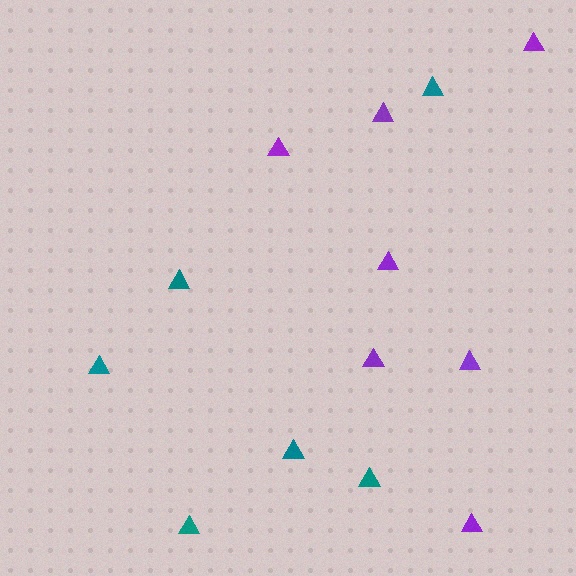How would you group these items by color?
There are 2 groups: one group of teal triangles (6) and one group of purple triangles (7).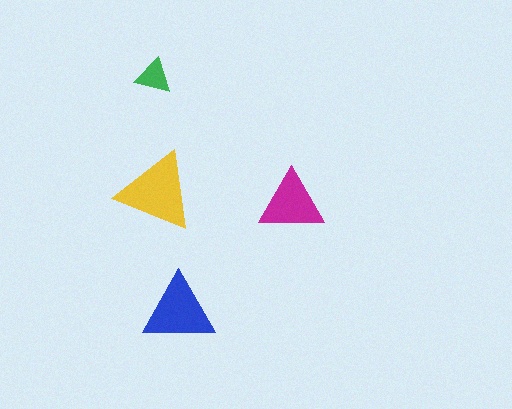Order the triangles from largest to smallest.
the yellow one, the blue one, the magenta one, the green one.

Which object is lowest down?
The blue triangle is bottommost.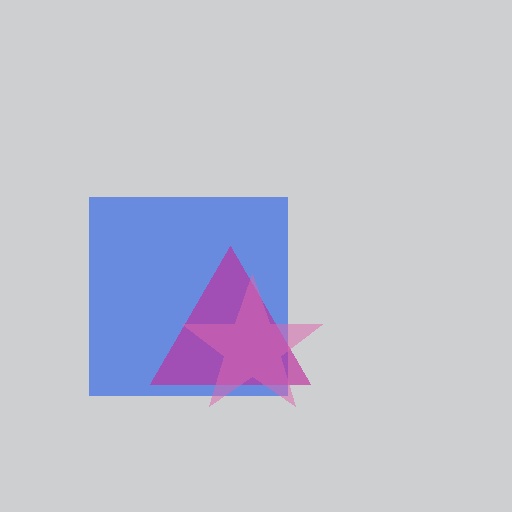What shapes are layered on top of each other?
The layered shapes are: a blue square, a magenta triangle, a pink star.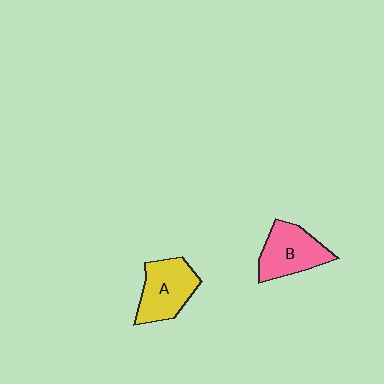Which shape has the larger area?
Shape A (yellow).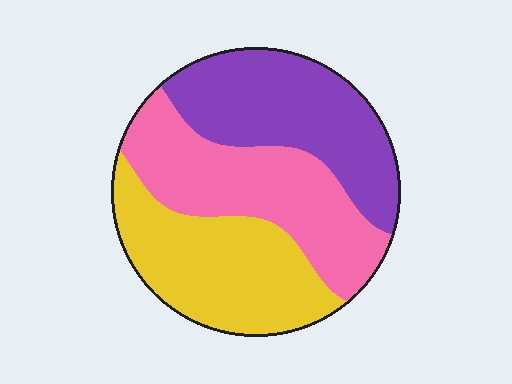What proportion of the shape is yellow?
Yellow covers roughly 35% of the shape.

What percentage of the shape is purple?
Purple covers around 35% of the shape.